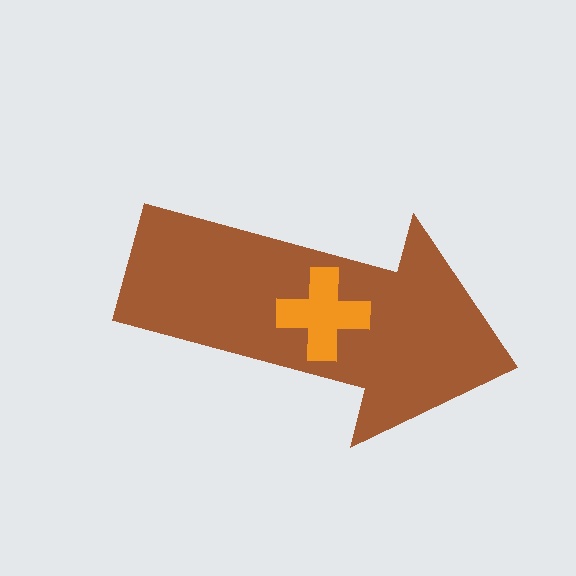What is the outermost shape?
The brown arrow.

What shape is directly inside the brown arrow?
The orange cross.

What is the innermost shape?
The orange cross.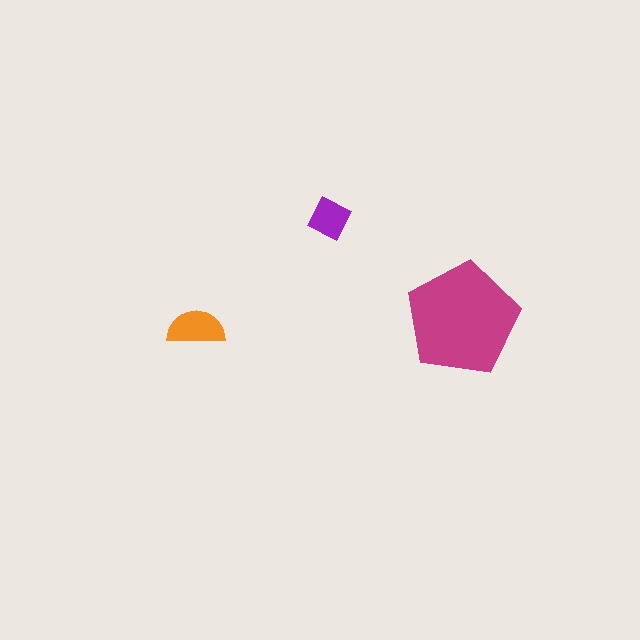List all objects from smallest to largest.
The purple diamond, the orange semicircle, the magenta pentagon.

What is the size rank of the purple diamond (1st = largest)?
3rd.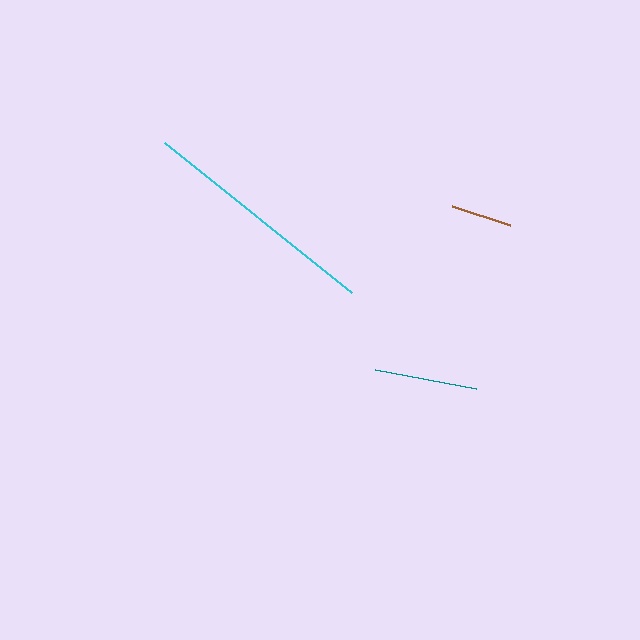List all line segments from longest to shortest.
From longest to shortest: cyan, teal, brown.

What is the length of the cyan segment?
The cyan segment is approximately 240 pixels long.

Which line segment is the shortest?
The brown line is the shortest at approximately 61 pixels.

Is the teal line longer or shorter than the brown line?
The teal line is longer than the brown line.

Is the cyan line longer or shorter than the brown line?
The cyan line is longer than the brown line.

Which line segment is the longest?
The cyan line is the longest at approximately 240 pixels.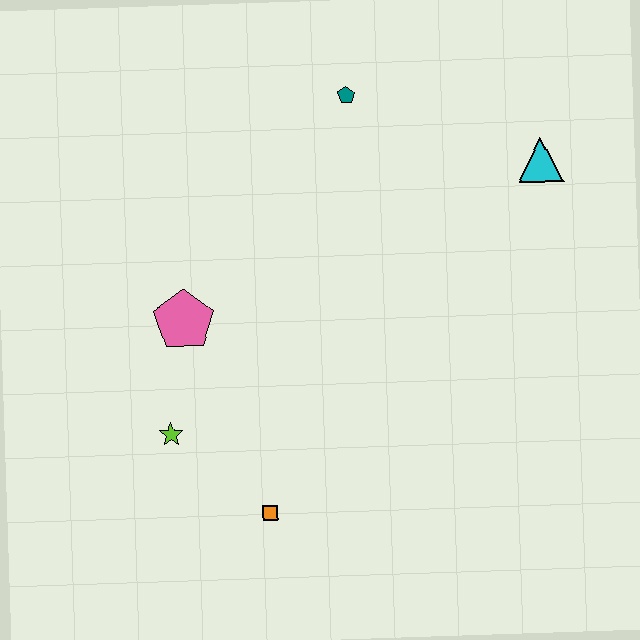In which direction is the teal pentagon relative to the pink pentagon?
The teal pentagon is above the pink pentagon.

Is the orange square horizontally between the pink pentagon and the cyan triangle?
Yes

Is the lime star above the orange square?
Yes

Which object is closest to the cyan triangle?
The teal pentagon is closest to the cyan triangle.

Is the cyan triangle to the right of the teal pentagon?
Yes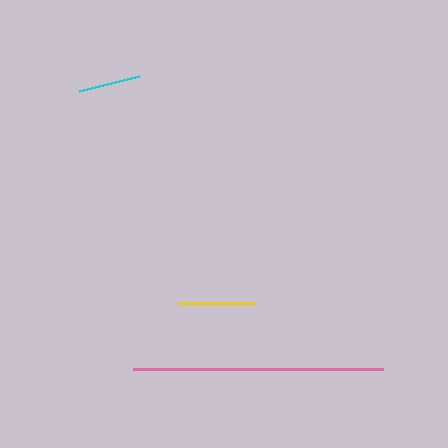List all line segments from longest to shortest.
From longest to shortest: pink, yellow, cyan.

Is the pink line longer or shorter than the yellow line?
The pink line is longer than the yellow line.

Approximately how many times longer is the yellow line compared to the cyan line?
The yellow line is approximately 1.3 times the length of the cyan line.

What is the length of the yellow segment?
The yellow segment is approximately 77 pixels long.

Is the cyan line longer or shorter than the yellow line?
The yellow line is longer than the cyan line.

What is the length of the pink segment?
The pink segment is approximately 250 pixels long.